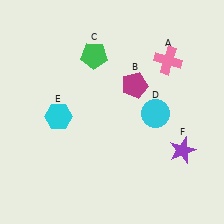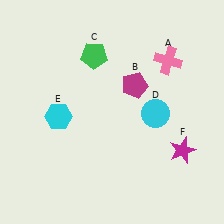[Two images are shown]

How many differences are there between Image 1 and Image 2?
There is 1 difference between the two images.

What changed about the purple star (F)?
In Image 1, F is purple. In Image 2, it changed to magenta.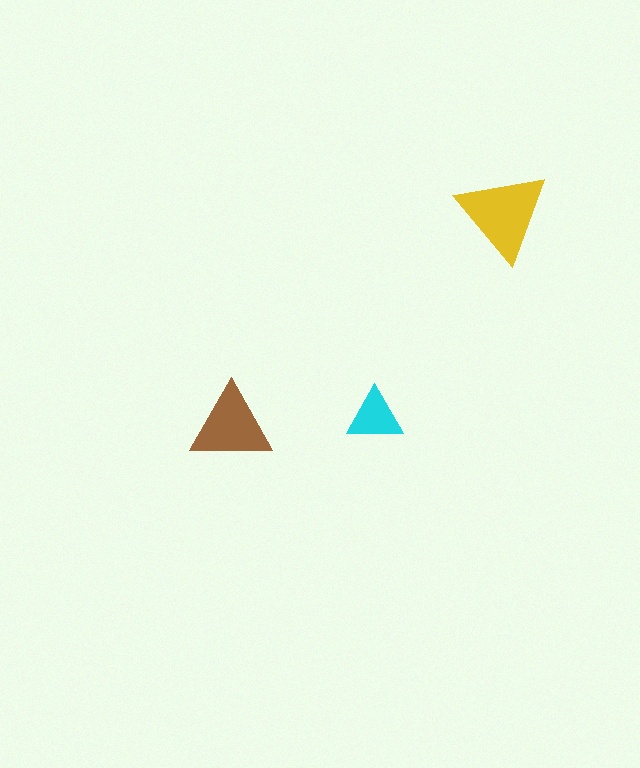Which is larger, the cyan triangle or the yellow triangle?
The yellow one.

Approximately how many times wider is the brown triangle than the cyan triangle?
About 1.5 times wider.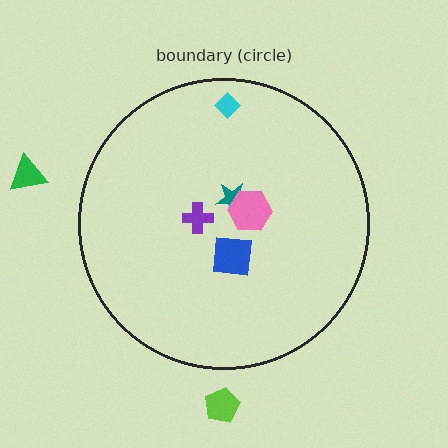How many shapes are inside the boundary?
5 inside, 2 outside.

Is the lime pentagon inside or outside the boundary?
Outside.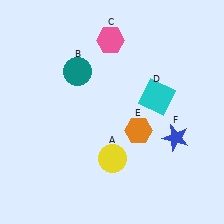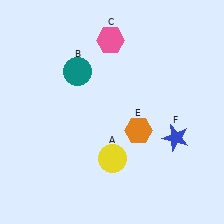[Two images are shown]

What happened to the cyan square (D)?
The cyan square (D) was removed in Image 2. It was in the top-right area of Image 1.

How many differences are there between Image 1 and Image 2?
There is 1 difference between the two images.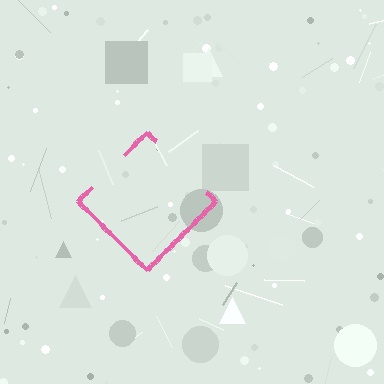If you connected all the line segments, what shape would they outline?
They would outline a diamond.